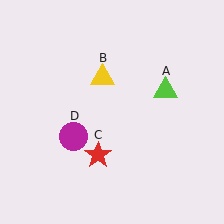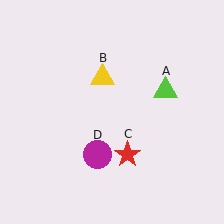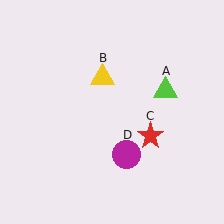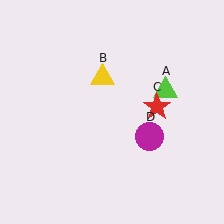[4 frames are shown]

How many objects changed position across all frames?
2 objects changed position: red star (object C), magenta circle (object D).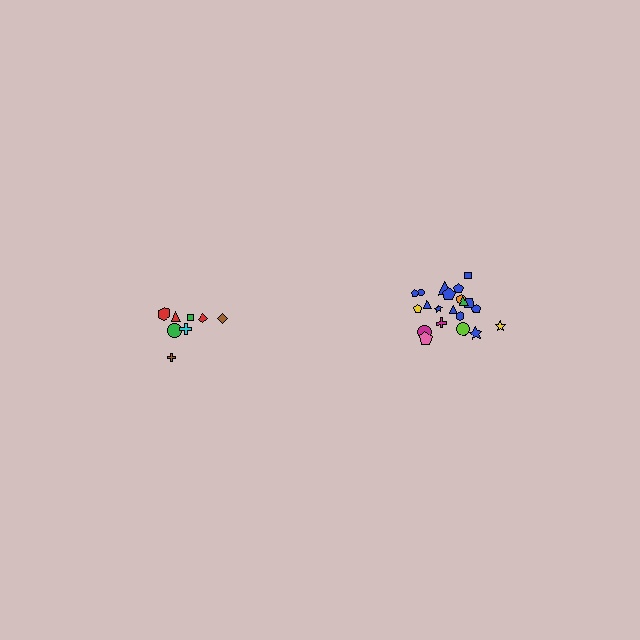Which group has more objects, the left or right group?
The right group.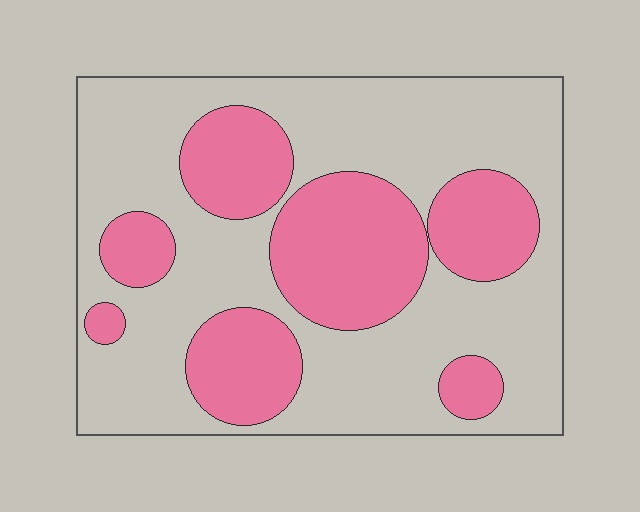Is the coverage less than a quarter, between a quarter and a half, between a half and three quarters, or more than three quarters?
Between a quarter and a half.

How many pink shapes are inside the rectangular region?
7.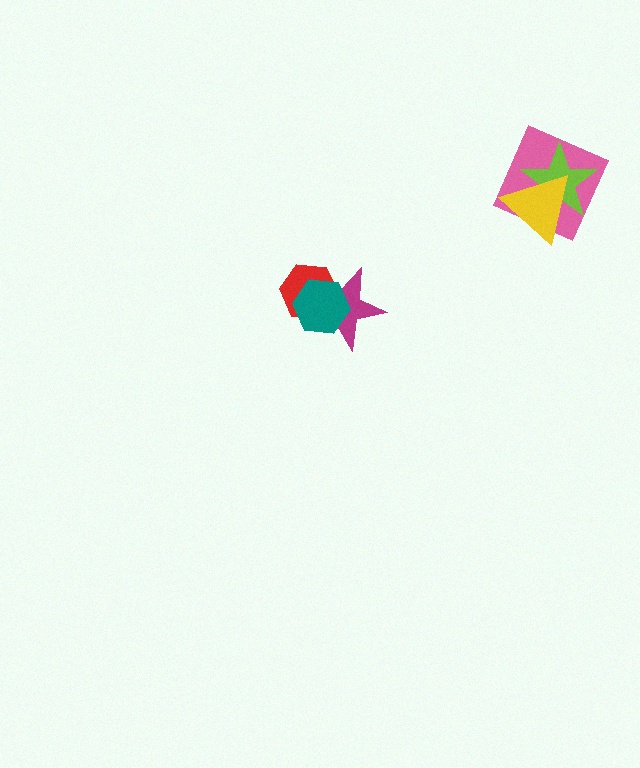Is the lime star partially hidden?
Yes, it is partially covered by another shape.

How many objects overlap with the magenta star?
2 objects overlap with the magenta star.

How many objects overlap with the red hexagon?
2 objects overlap with the red hexagon.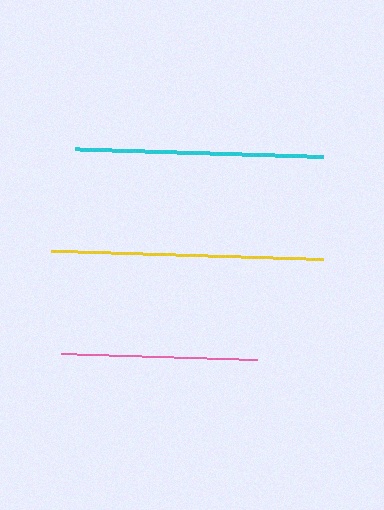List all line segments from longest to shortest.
From longest to shortest: yellow, cyan, pink.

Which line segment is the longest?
The yellow line is the longest at approximately 272 pixels.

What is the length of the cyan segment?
The cyan segment is approximately 248 pixels long.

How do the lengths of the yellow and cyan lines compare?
The yellow and cyan lines are approximately the same length.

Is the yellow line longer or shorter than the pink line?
The yellow line is longer than the pink line.